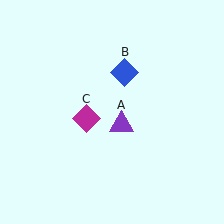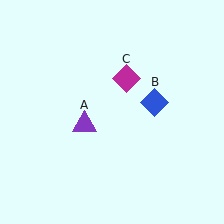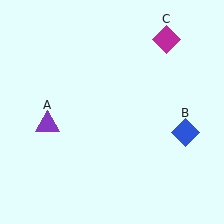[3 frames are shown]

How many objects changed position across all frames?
3 objects changed position: purple triangle (object A), blue diamond (object B), magenta diamond (object C).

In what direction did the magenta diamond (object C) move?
The magenta diamond (object C) moved up and to the right.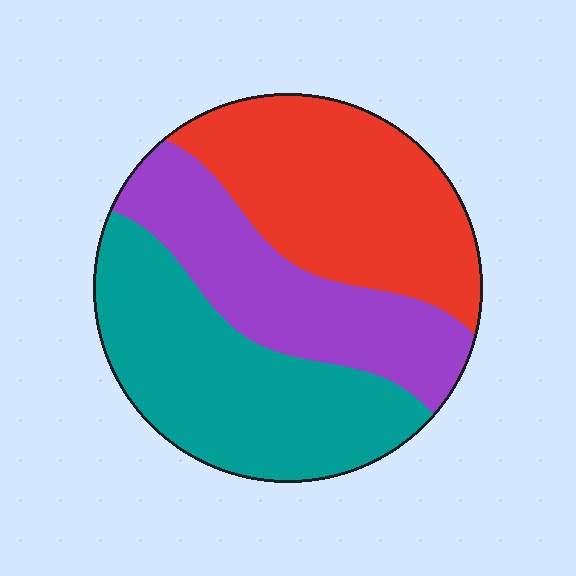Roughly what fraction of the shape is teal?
Teal covers roughly 35% of the shape.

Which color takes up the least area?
Purple, at roughly 30%.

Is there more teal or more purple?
Teal.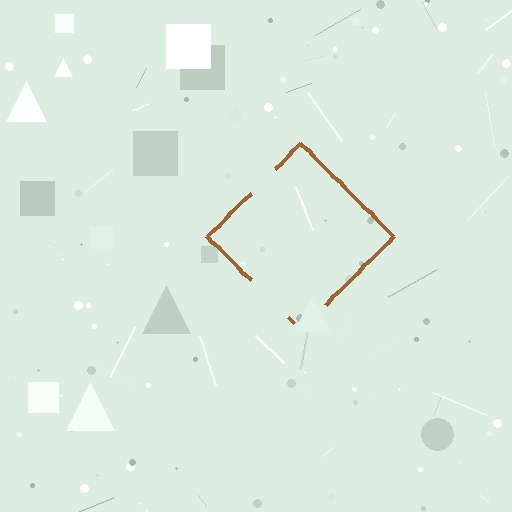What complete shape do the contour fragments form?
The contour fragments form a diamond.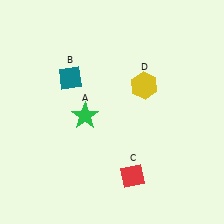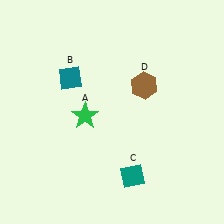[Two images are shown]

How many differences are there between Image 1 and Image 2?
There are 2 differences between the two images.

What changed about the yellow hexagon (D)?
In Image 1, D is yellow. In Image 2, it changed to brown.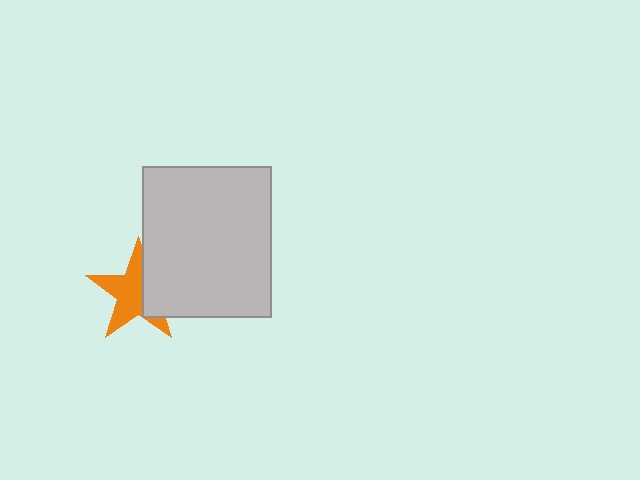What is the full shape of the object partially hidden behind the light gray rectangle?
The partially hidden object is an orange star.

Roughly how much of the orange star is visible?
About half of it is visible (roughly 63%).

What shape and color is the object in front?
The object in front is a light gray rectangle.